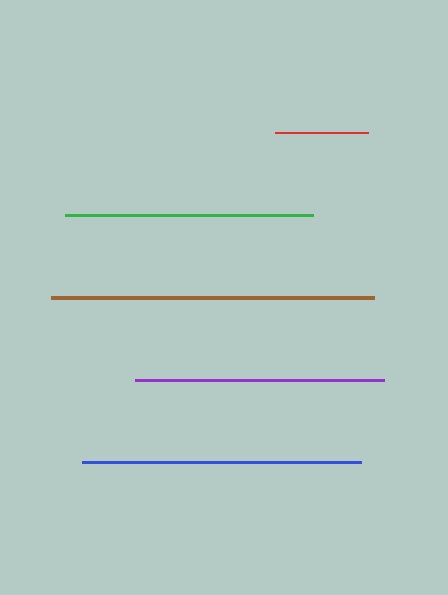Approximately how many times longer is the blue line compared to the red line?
The blue line is approximately 3.0 times the length of the red line.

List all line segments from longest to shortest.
From longest to shortest: brown, blue, purple, green, red.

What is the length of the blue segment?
The blue segment is approximately 279 pixels long.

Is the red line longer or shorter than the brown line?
The brown line is longer than the red line.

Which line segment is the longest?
The brown line is the longest at approximately 323 pixels.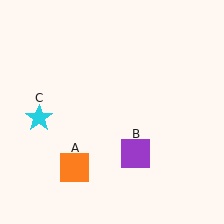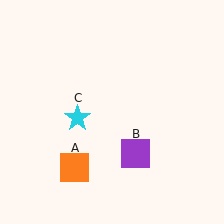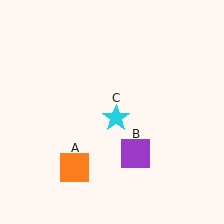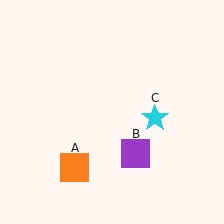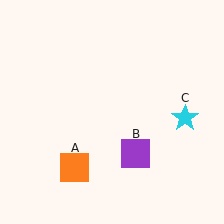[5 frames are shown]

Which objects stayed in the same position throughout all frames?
Orange square (object A) and purple square (object B) remained stationary.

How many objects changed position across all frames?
1 object changed position: cyan star (object C).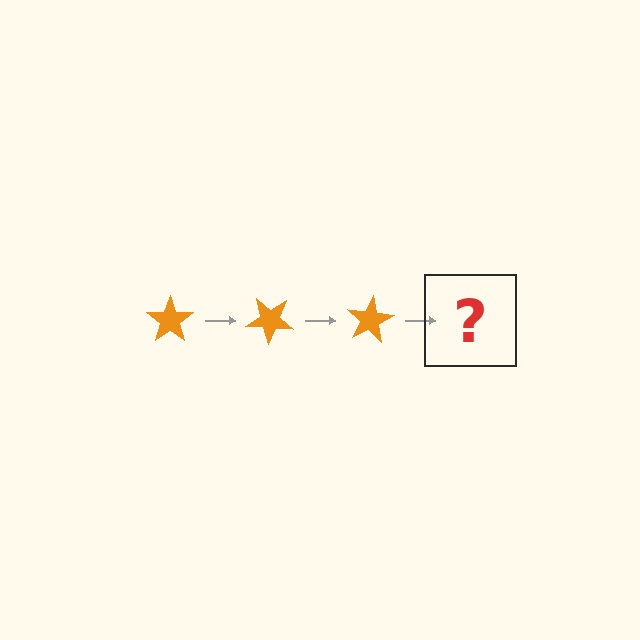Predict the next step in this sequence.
The next step is an orange star rotated 120 degrees.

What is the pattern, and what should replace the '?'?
The pattern is that the star rotates 40 degrees each step. The '?' should be an orange star rotated 120 degrees.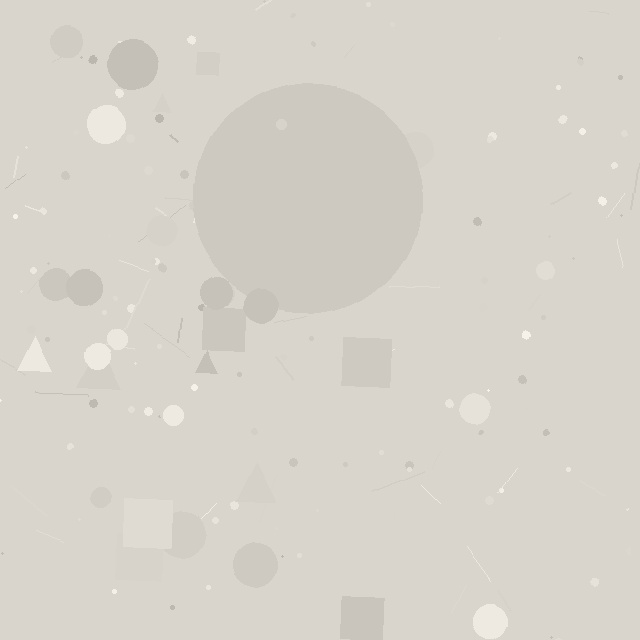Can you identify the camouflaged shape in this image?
The camouflaged shape is a circle.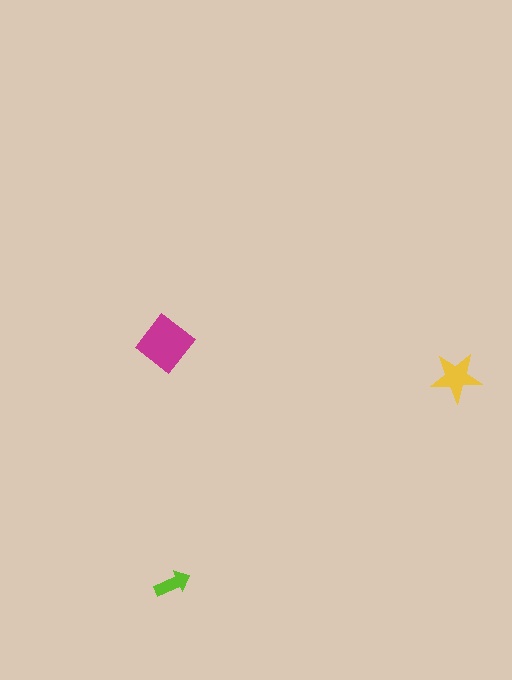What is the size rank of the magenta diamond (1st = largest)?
1st.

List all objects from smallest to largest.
The lime arrow, the yellow star, the magenta diamond.